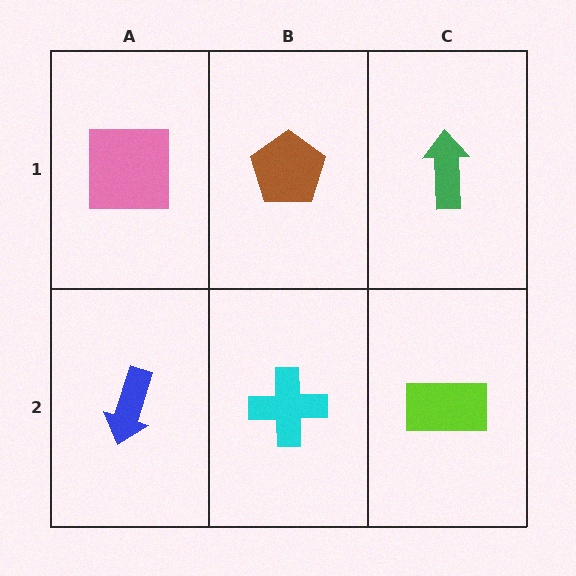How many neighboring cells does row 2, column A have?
2.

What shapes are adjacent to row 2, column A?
A pink square (row 1, column A), a cyan cross (row 2, column B).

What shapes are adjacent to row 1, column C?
A lime rectangle (row 2, column C), a brown pentagon (row 1, column B).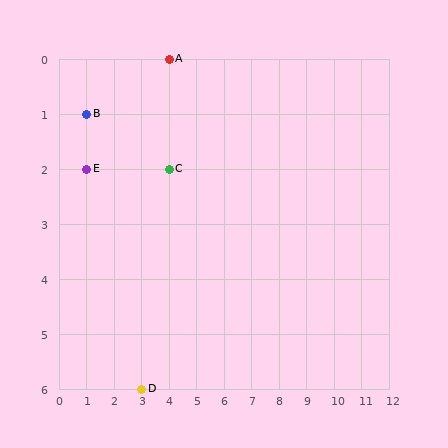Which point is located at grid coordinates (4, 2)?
Point C is at (4, 2).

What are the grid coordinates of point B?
Point B is at grid coordinates (1, 1).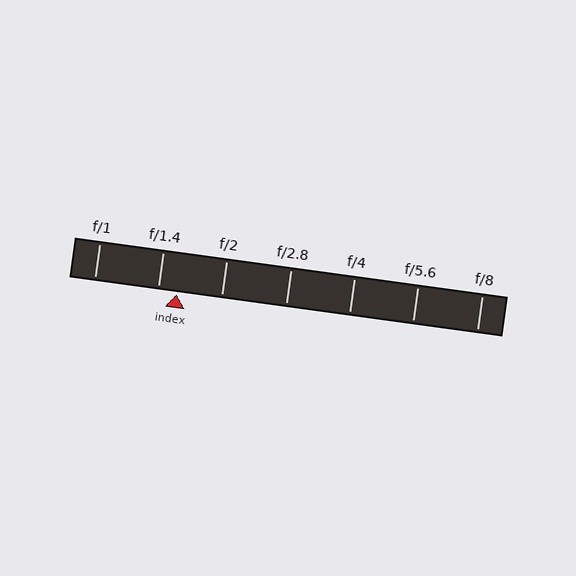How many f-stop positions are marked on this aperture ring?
There are 7 f-stop positions marked.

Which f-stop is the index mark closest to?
The index mark is closest to f/1.4.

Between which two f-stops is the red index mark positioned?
The index mark is between f/1.4 and f/2.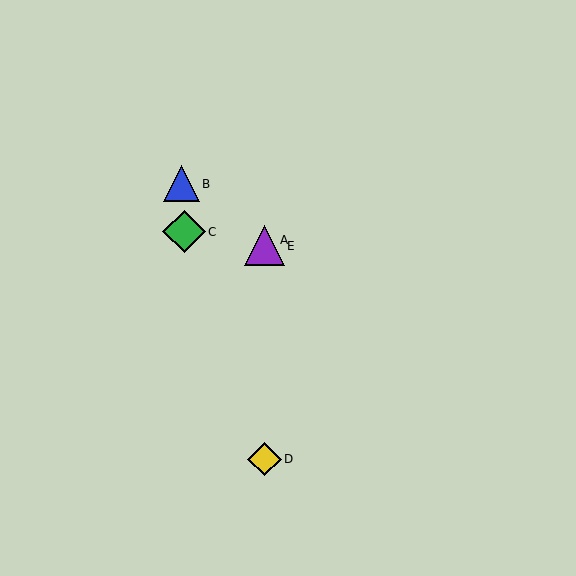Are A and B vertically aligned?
No, A is at x≈264 and B is at x≈182.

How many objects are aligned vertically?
3 objects (A, D, E) are aligned vertically.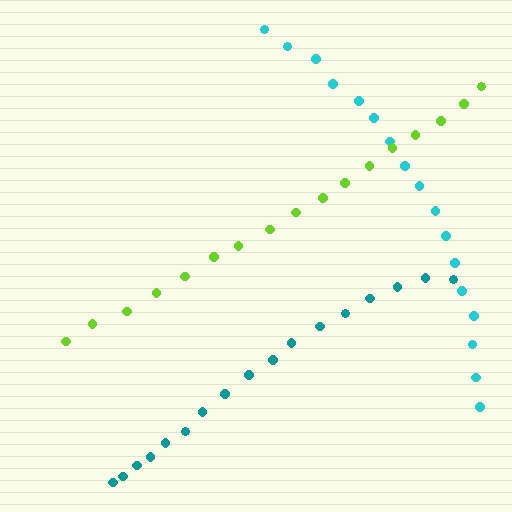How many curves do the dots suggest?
There are 3 distinct paths.